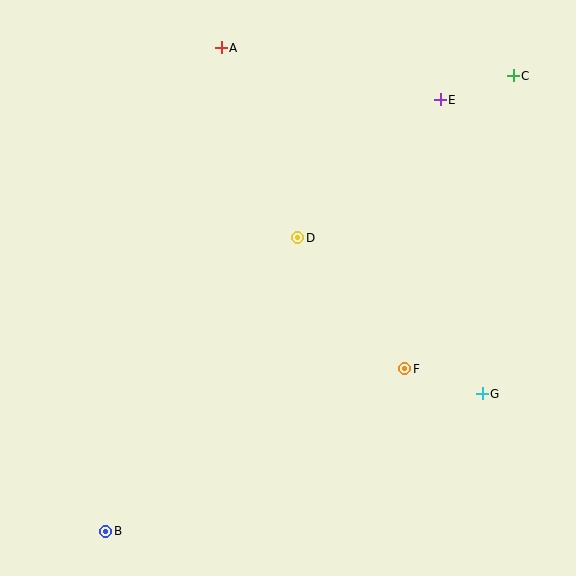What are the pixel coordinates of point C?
Point C is at (513, 76).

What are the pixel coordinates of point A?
Point A is at (221, 48).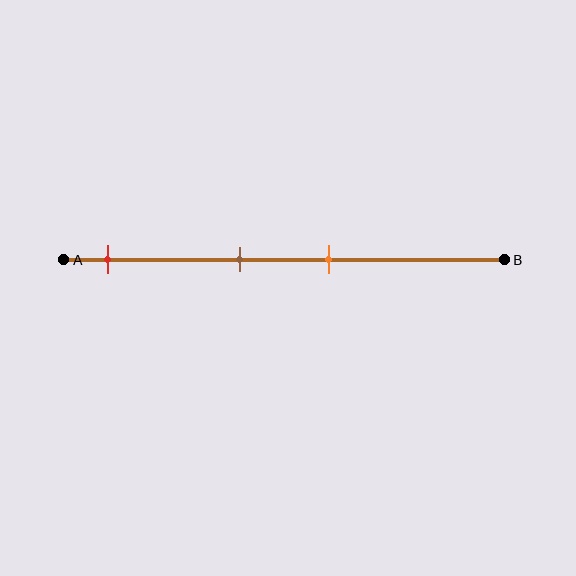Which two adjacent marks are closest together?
The brown and orange marks are the closest adjacent pair.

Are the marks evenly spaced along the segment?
No, the marks are not evenly spaced.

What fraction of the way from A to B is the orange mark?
The orange mark is approximately 60% (0.6) of the way from A to B.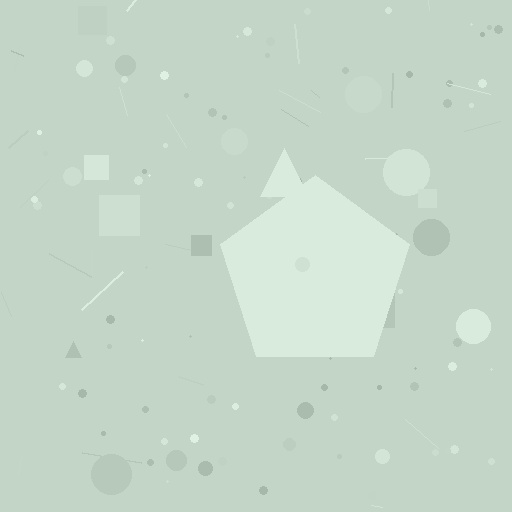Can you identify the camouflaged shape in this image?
The camouflaged shape is a pentagon.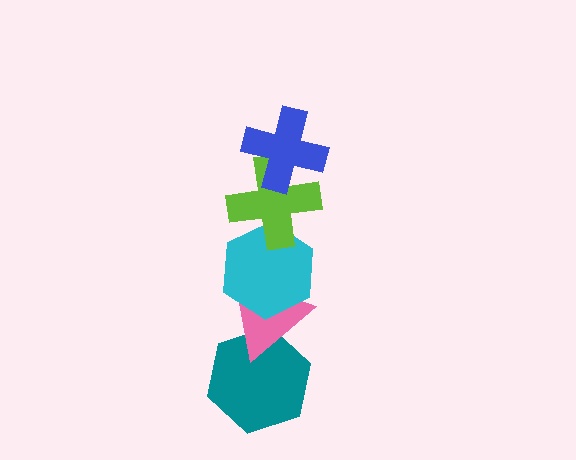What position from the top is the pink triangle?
The pink triangle is 4th from the top.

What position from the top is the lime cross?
The lime cross is 2nd from the top.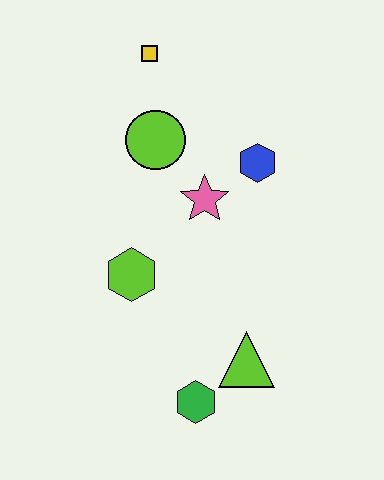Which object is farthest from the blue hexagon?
The green hexagon is farthest from the blue hexagon.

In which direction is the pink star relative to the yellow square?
The pink star is below the yellow square.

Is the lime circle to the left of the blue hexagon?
Yes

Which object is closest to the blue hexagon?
The pink star is closest to the blue hexagon.